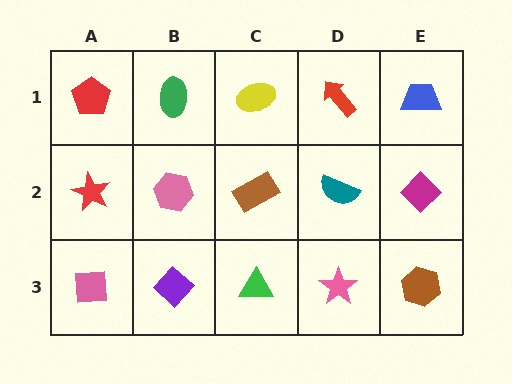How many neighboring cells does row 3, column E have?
2.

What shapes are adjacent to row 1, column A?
A red star (row 2, column A), a green ellipse (row 1, column B).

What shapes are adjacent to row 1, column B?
A pink hexagon (row 2, column B), a red pentagon (row 1, column A), a yellow ellipse (row 1, column C).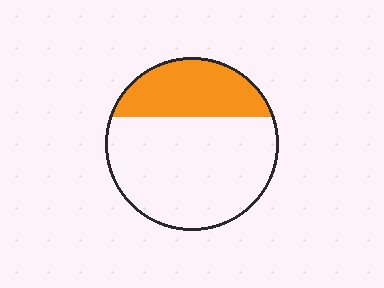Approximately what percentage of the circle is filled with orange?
Approximately 30%.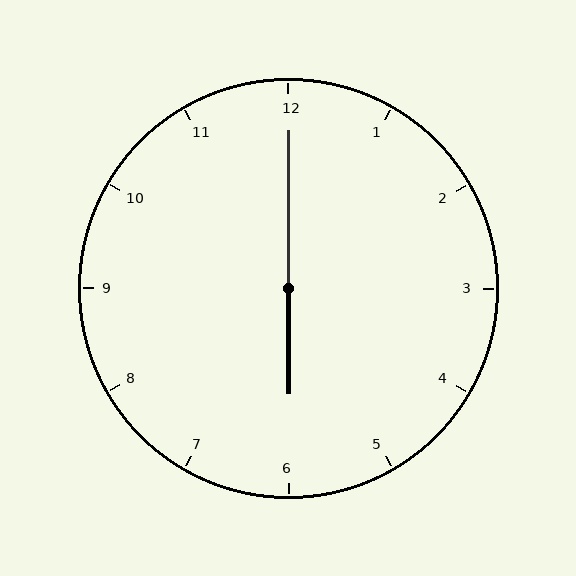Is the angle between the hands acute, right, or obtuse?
It is obtuse.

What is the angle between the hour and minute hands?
Approximately 180 degrees.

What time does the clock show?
6:00.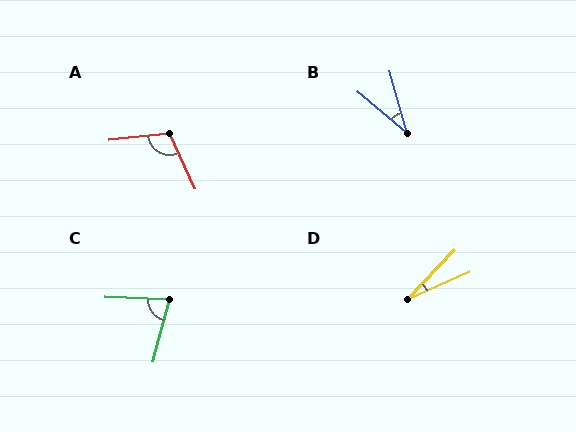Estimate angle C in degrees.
Approximately 77 degrees.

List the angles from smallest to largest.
D (22°), B (34°), C (77°), A (108°).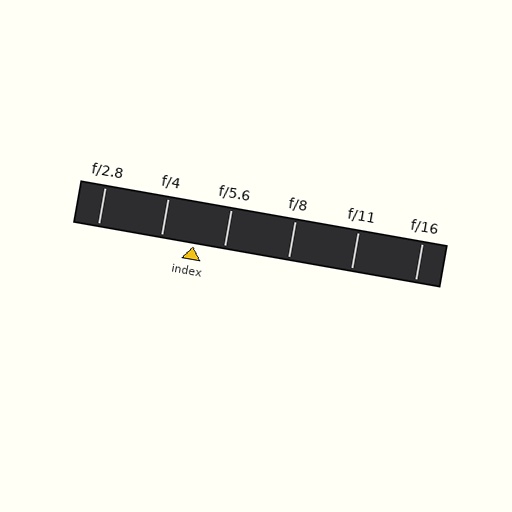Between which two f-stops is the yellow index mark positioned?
The index mark is between f/4 and f/5.6.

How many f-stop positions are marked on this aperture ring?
There are 6 f-stop positions marked.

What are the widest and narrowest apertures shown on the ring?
The widest aperture shown is f/2.8 and the narrowest is f/16.